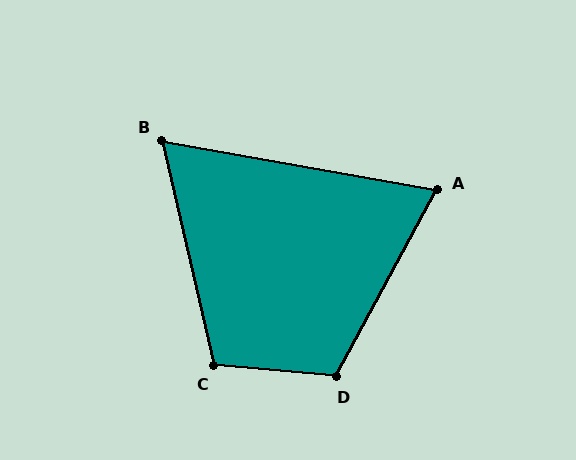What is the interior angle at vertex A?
Approximately 72 degrees (acute).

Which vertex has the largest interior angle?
D, at approximately 113 degrees.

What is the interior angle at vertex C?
Approximately 108 degrees (obtuse).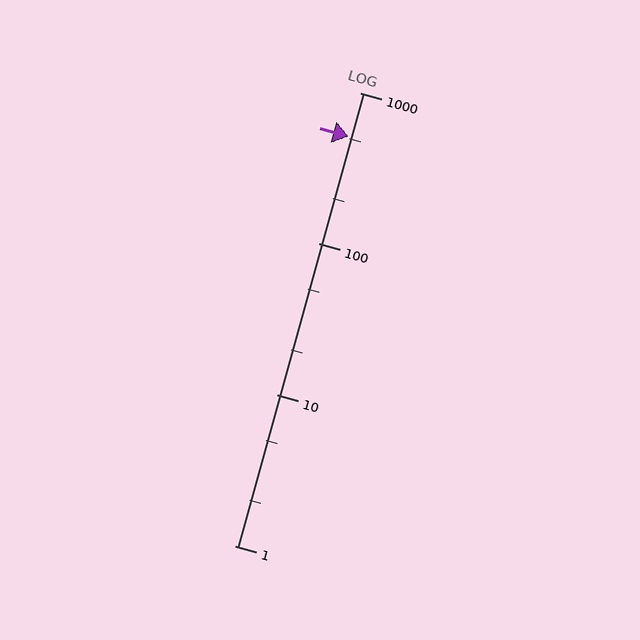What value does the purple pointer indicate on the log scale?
The pointer indicates approximately 510.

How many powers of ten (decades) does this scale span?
The scale spans 3 decades, from 1 to 1000.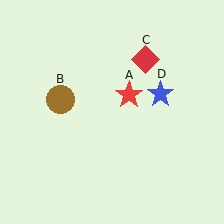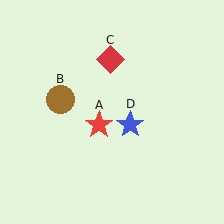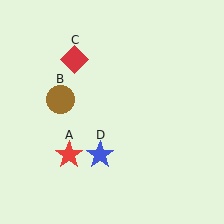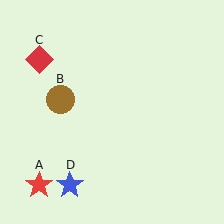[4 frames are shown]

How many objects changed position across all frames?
3 objects changed position: red star (object A), red diamond (object C), blue star (object D).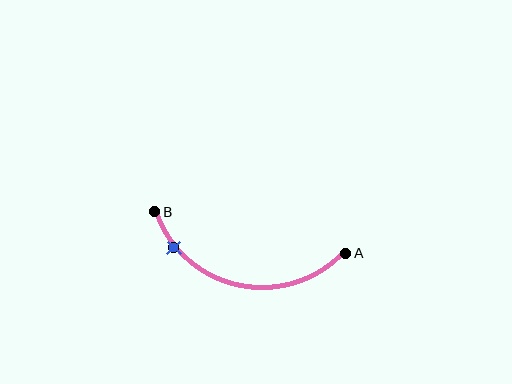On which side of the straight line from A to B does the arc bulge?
The arc bulges below the straight line connecting A and B.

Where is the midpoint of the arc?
The arc midpoint is the point on the curve farthest from the straight line joining A and B. It sits below that line.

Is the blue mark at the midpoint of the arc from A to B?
No. The blue mark lies on the arc but is closer to endpoint B. The arc midpoint would be at the point on the curve equidistant along the arc from both A and B.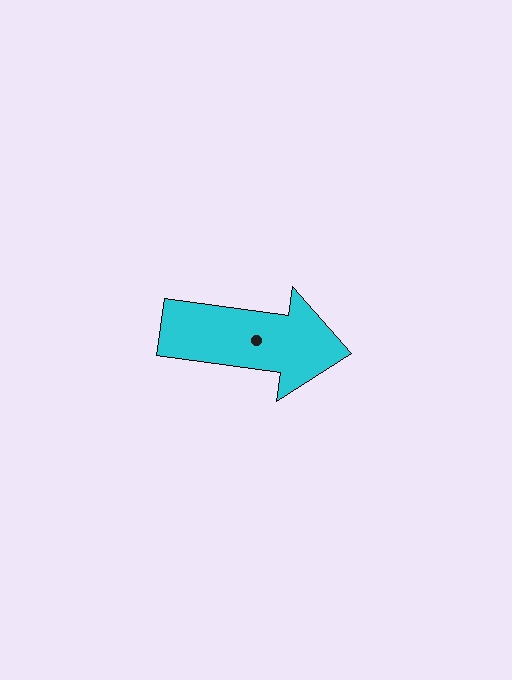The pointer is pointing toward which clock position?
Roughly 3 o'clock.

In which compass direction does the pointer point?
East.